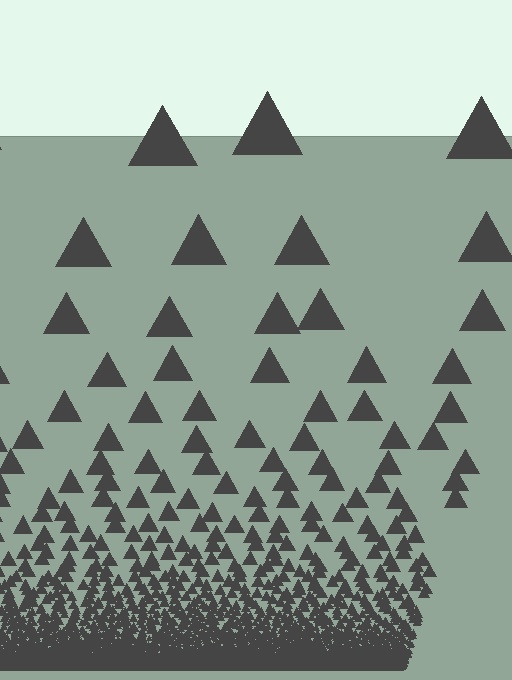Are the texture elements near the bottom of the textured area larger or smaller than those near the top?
Smaller. The gradient is inverted — elements near the bottom are smaller and denser.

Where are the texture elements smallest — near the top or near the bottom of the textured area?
Near the bottom.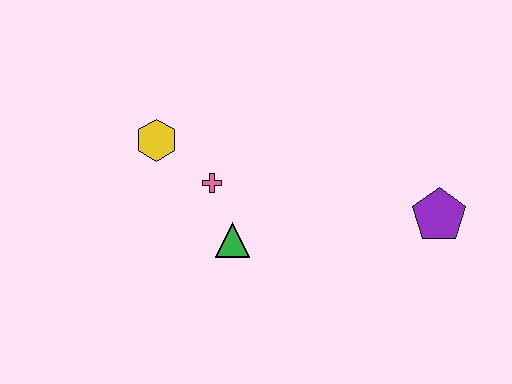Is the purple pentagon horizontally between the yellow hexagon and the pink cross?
No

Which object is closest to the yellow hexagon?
The pink cross is closest to the yellow hexagon.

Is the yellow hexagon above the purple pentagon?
Yes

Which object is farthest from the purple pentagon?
The yellow hexagon is farthest from the purple pentagon.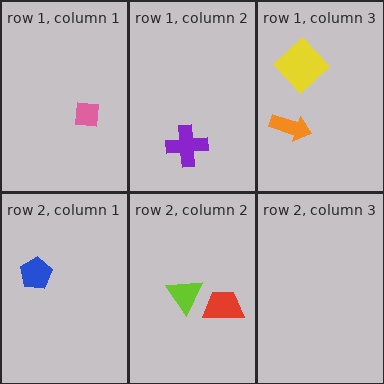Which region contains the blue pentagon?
The row 2, column 1 region.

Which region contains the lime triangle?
The row 2, column 2 region.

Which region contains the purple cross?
The row 1, column 2 region.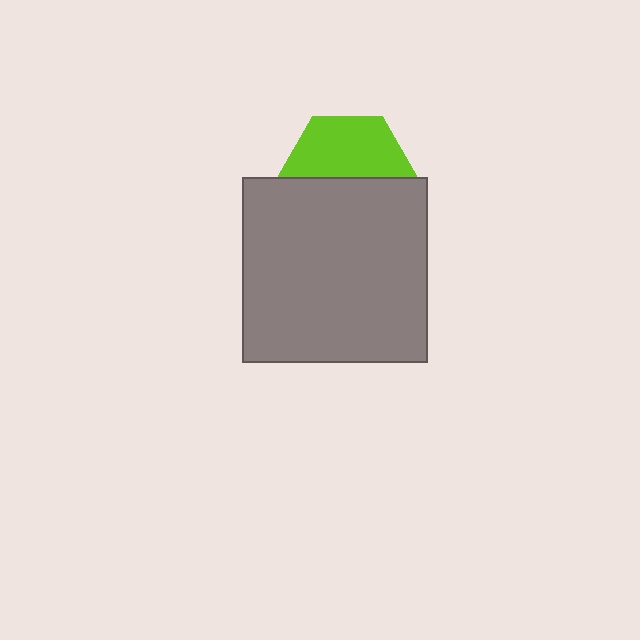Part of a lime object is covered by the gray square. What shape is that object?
It is a hexagon.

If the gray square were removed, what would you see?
You would see the complete lime hexagon.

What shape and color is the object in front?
The object in front is a gray square.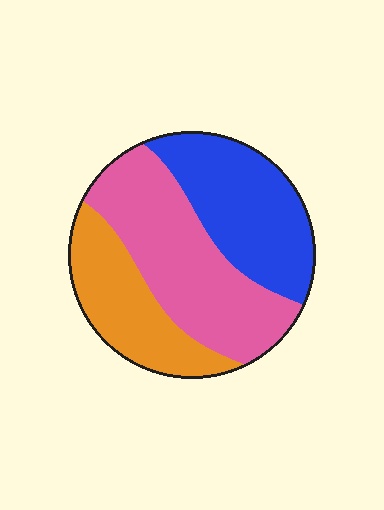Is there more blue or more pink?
Pink.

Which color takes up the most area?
Pink, at roughly 40%.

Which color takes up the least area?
Orange, at roughly 25%.